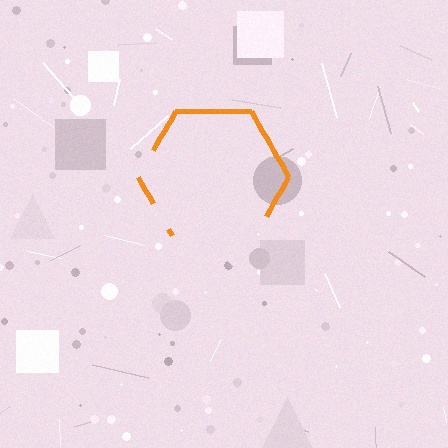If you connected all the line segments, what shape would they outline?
They would outline a hexagon.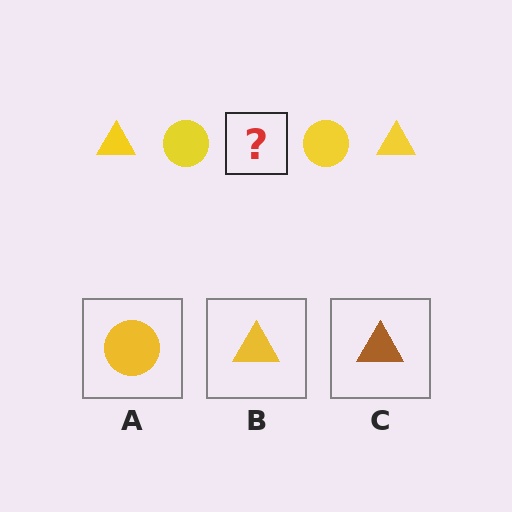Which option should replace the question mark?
Option B.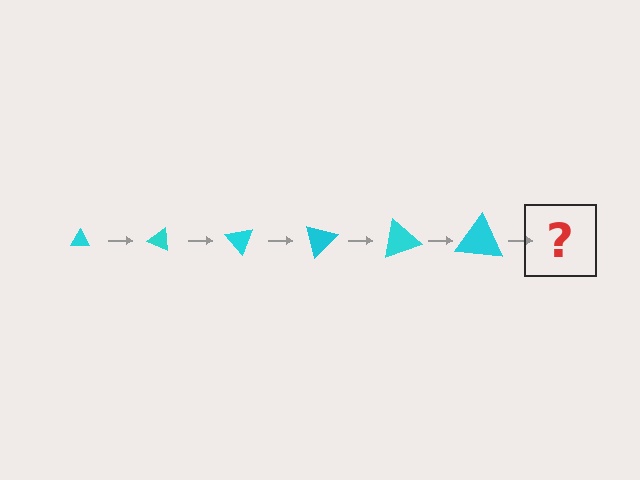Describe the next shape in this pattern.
It should be a triangle, larger than the previous one and rotated 150 degrees from the start.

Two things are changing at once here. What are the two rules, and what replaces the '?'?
The two rules are that the triangle grows larger each step and it rotates 25 degrees each step. The '?' should be a triangle, larger than the previous one and rotated 150 degrees from the start.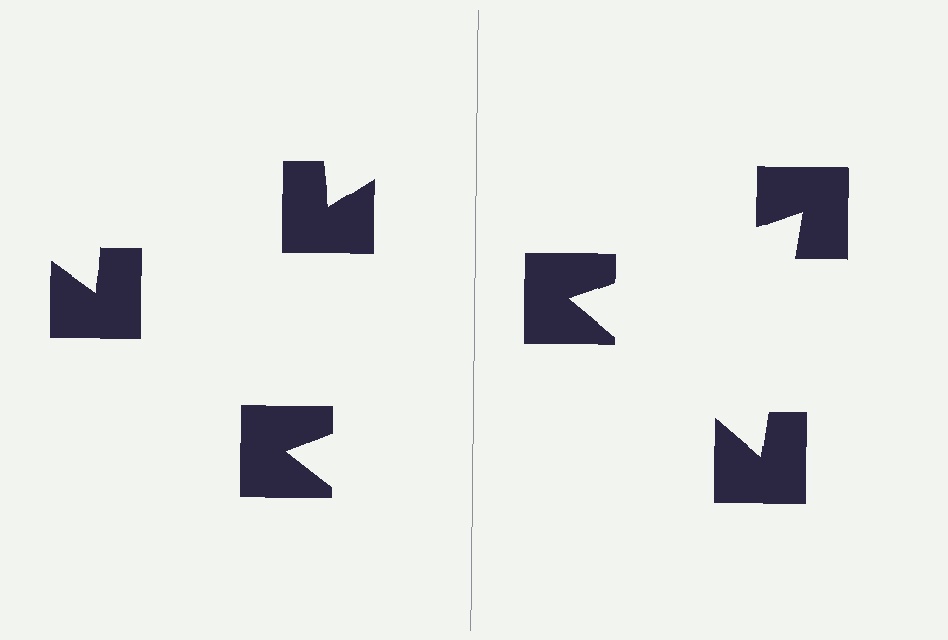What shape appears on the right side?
An illusory triangle.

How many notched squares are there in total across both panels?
6 — 3 on each side.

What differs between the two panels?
The notched squares are positioned identically on both sides; only the wedge orientations differ. On the right they align to a triangle; on the left they are misaligned.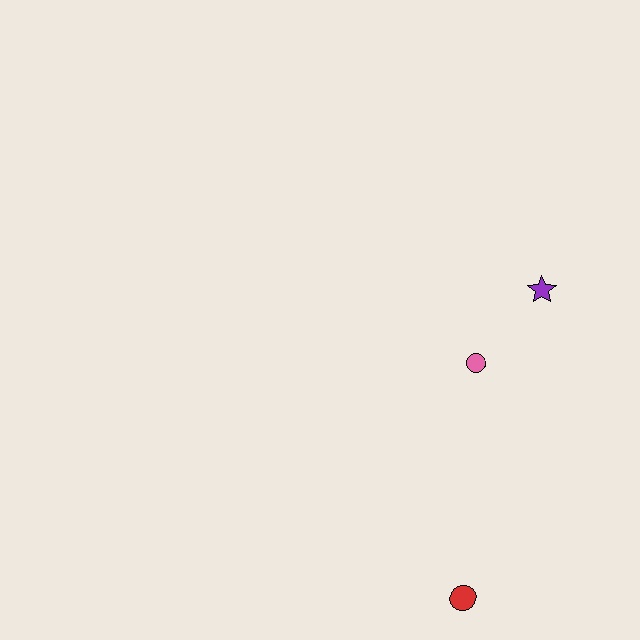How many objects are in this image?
There are 3 objects.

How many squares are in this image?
There are no squares.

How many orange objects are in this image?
There are no orange objects.